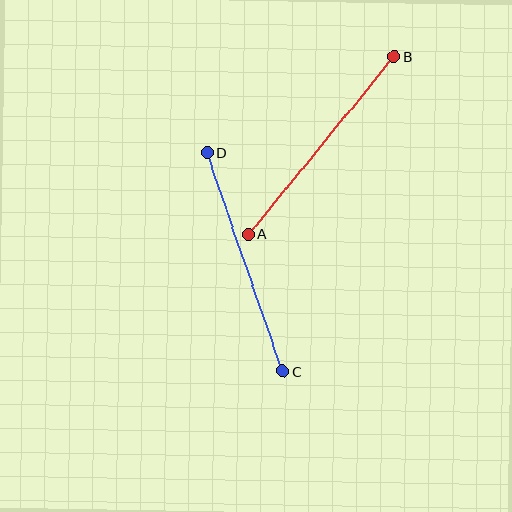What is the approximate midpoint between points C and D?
The midpoint is at approximately (245, 262) pixels.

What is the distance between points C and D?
The distance is approximately 231 pixels.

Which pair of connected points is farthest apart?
Points C and D are farthest apart.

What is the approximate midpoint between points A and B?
The midpoint is at approximately (321, 145) pixels.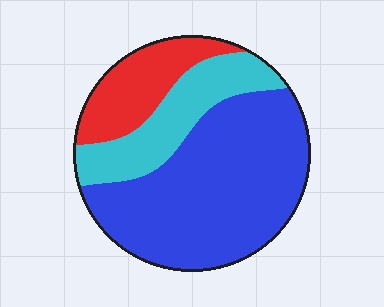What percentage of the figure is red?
Red takes up between a sixth and a third of the figure.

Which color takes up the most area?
Blue, at roughly 60%.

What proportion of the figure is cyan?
Cyan takes up about one fifth (1/5) of the figure.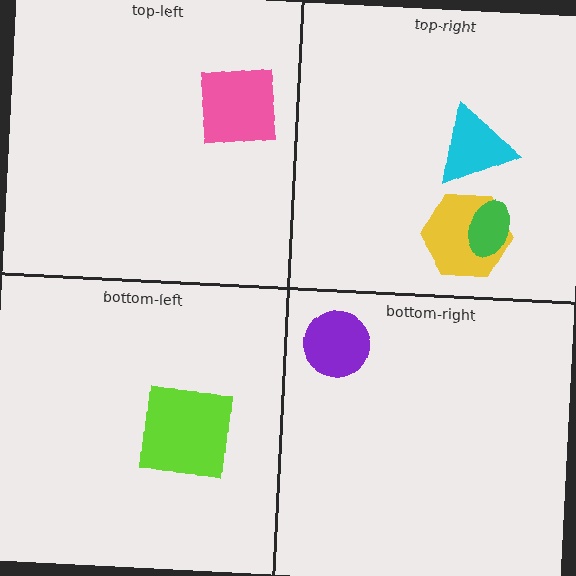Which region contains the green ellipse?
The top-right region.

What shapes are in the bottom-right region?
The purple circle.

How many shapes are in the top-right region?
3.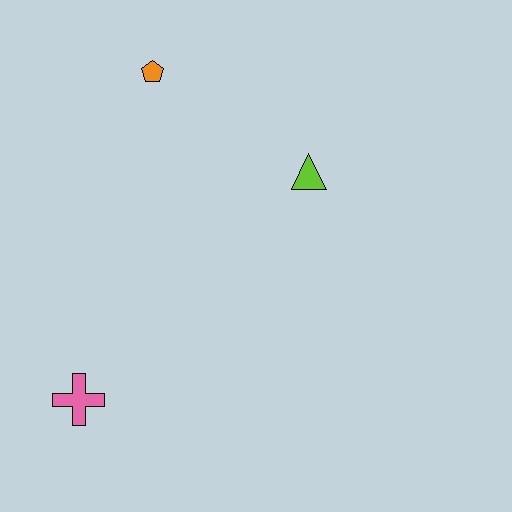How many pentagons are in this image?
There is 1 pentagon.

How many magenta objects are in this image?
There are no magenta objects.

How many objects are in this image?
There are 3 objects.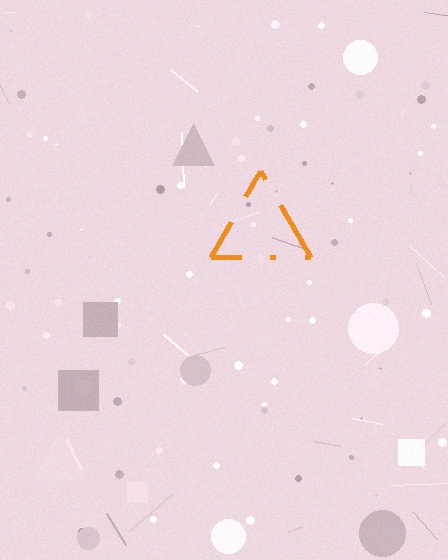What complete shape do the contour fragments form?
The contour fragments form a triangle.